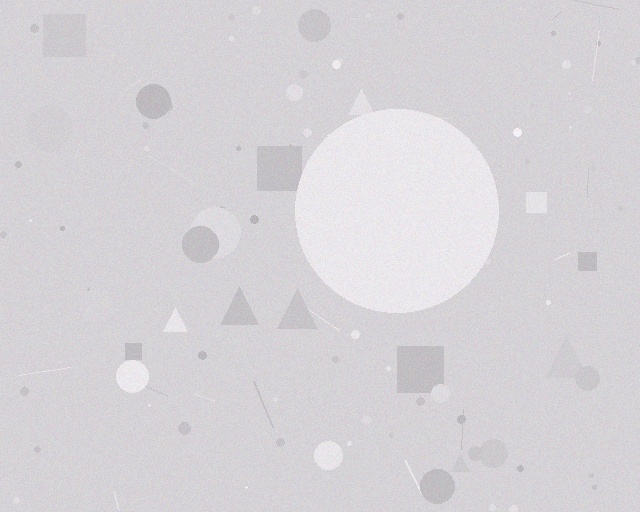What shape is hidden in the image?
A circle is hidden in the image.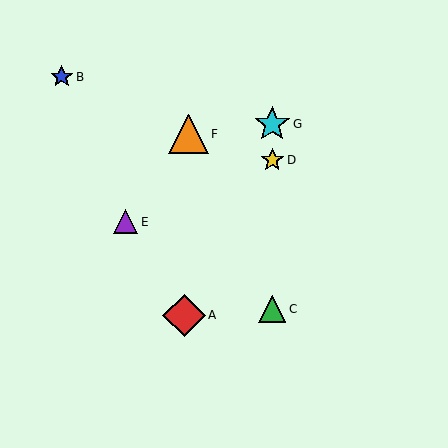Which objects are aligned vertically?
Objects C, D, G are aligned vertically.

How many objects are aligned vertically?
3 objects (C, D, G) are aligned vertically.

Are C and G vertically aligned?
Yes, both are at x≈272.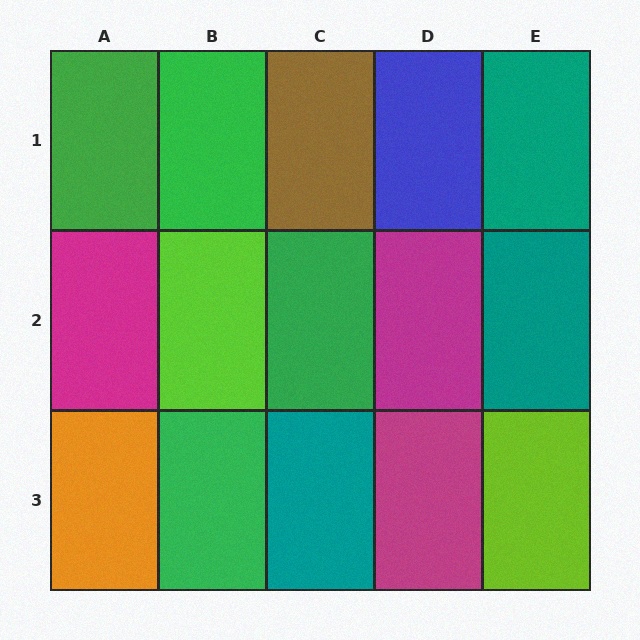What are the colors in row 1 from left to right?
Green, green, brown, blue, teal.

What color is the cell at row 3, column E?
Lime.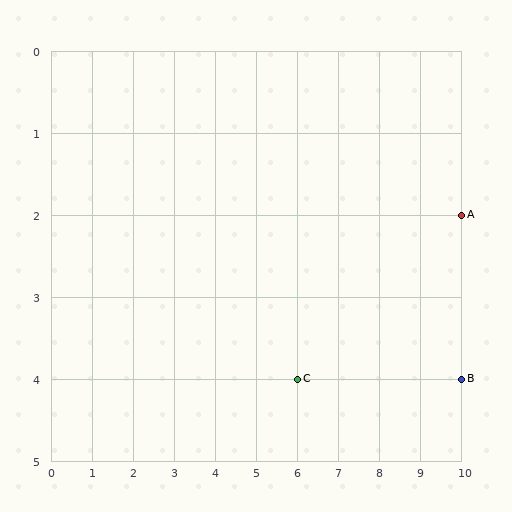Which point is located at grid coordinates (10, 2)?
Point A is at (10, 2).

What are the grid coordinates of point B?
Point B is at grid coordinates (10, 4).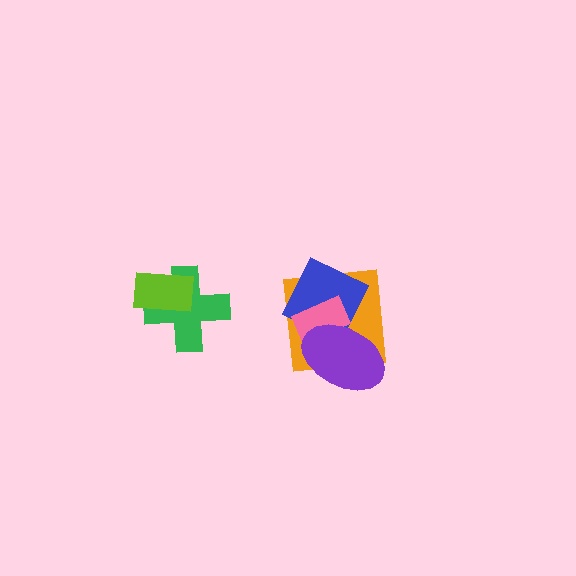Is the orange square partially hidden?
Yes, it is partially covered by another shape.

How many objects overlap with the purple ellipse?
3 objects overlap with the purple ellipse.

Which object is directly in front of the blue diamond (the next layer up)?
The pink rectangle is directly in front of the blue diamond.